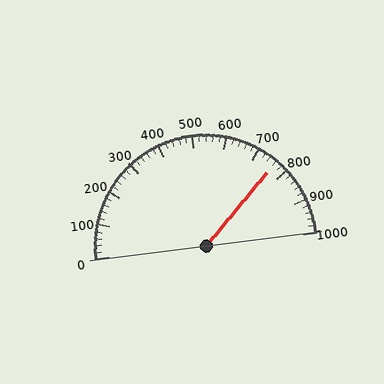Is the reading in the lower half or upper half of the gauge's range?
The reading is in the upper half of the range (0 to 1000).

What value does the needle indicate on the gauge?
The needle indicates approximately 760.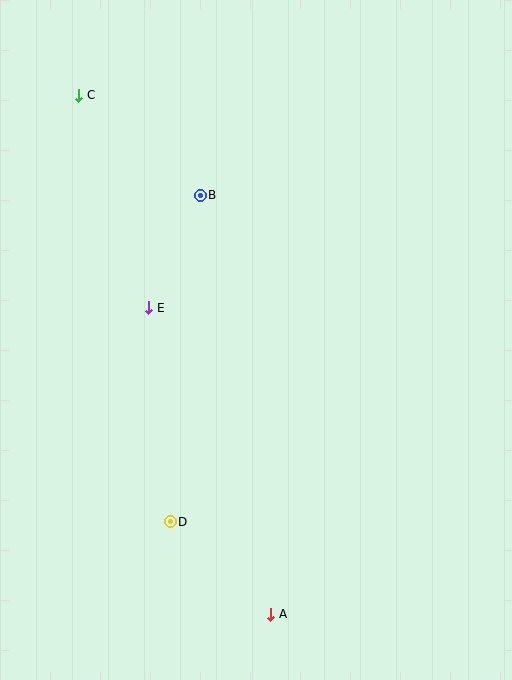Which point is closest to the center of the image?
Point E at (149, 308) is closest to the center.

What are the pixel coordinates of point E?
Point E is at (149, 308).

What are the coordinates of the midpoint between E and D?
The midpoint between E and D is at (160, 415).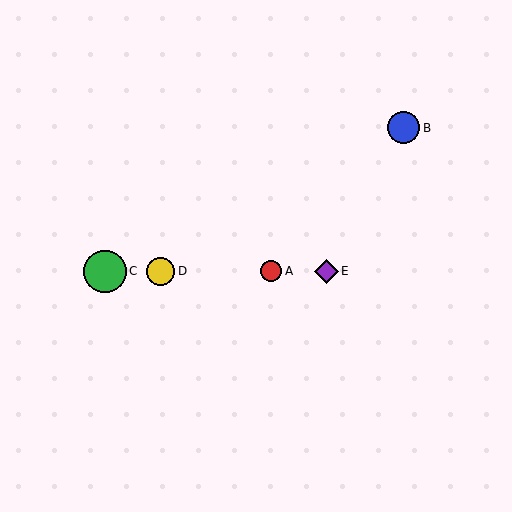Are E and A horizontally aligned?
Yes, both are at y≈271.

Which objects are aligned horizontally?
Objects A, C, D, E are aligned horizontally.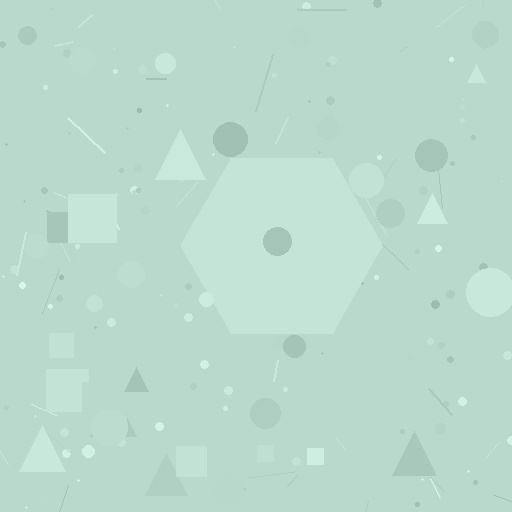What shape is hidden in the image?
A hexagon is hidden in the image.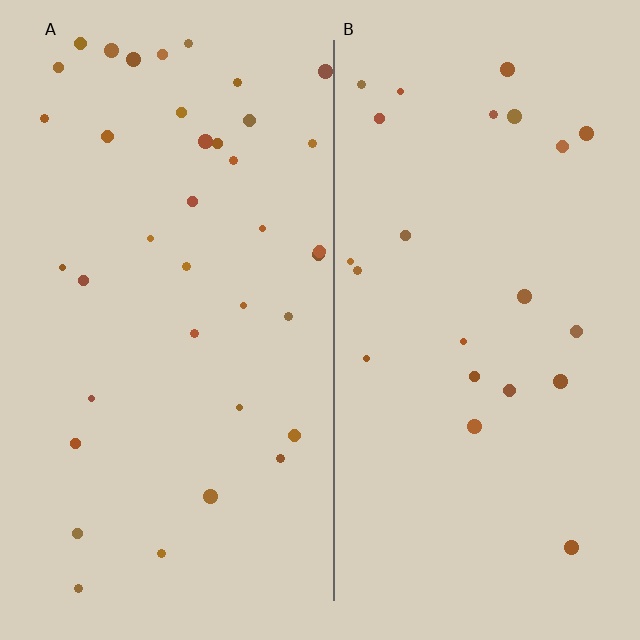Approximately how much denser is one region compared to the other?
Approximately 1.6× — region A over region B.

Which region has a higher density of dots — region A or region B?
A (the left).